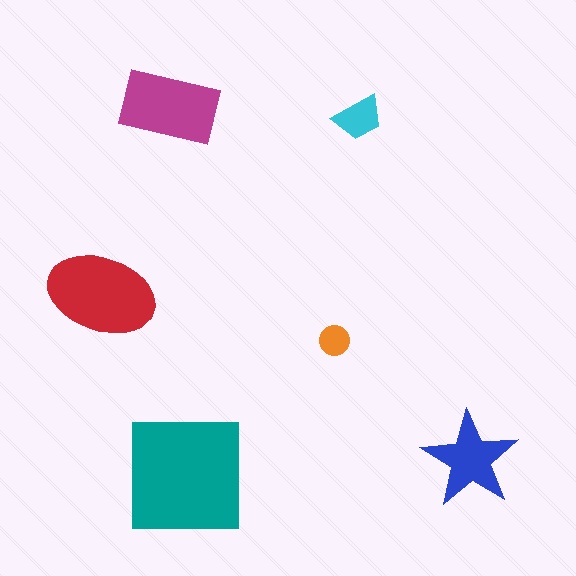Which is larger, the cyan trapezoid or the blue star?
The blue star.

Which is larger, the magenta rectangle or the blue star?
The magenta rectangle.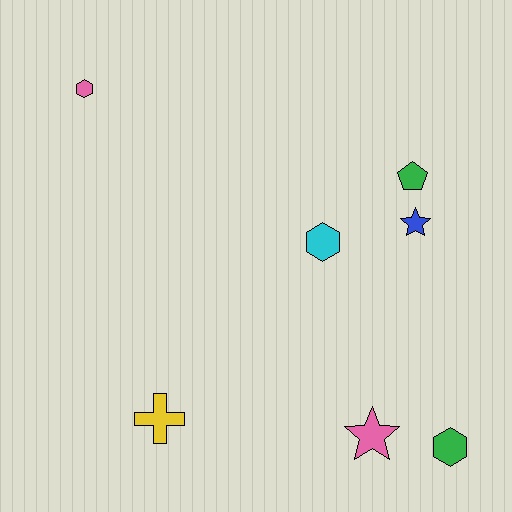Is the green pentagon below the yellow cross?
No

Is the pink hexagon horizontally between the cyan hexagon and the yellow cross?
No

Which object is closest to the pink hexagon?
The cyan hexagon is closest to the pink hexagon.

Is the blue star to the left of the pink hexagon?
No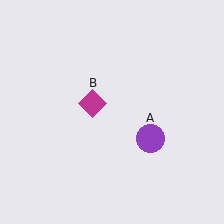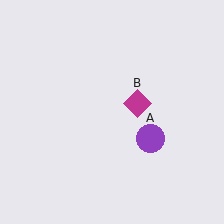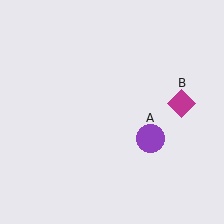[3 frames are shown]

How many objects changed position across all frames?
1 object changed position: magenta diamond (object B).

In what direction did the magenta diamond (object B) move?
The magenta diamond (object B) moved right.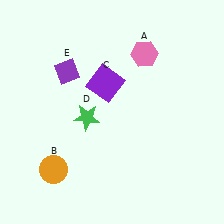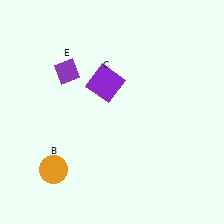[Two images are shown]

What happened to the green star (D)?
The green star (D) was removed in Image 2. It was in the bottom-left area of Image 1.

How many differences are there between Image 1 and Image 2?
There are 2 differences between the two images.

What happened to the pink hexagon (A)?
The pink hexagon (A) was removed in Image 2. It was in the top-right area of Image 1.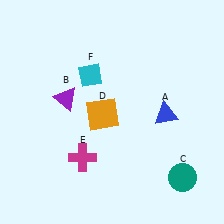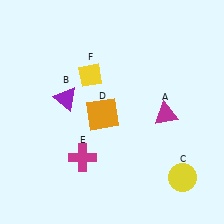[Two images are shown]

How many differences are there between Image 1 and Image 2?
There are 3 differences between the two images.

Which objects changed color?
A changed from blue to magenta. C changed from teal to yellow. F changed from cyan to yellow.